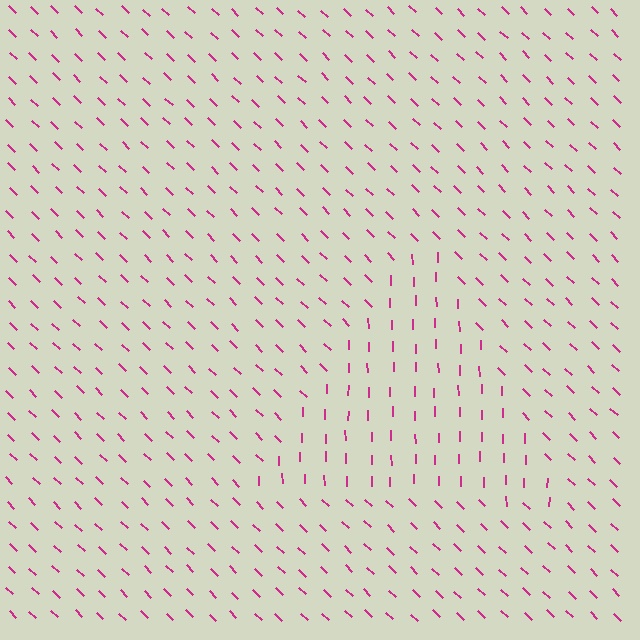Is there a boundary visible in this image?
Yes, there is a texture boundary formed by a change in line orientation.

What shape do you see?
I see a triangle.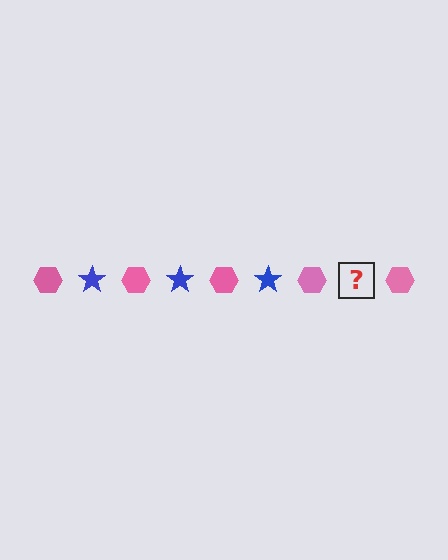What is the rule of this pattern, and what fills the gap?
The rule is that the pattern alternates between pink hexagon and blue star. The gap should be filled with a blue star.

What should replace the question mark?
The question mark should be replaced with a blue star.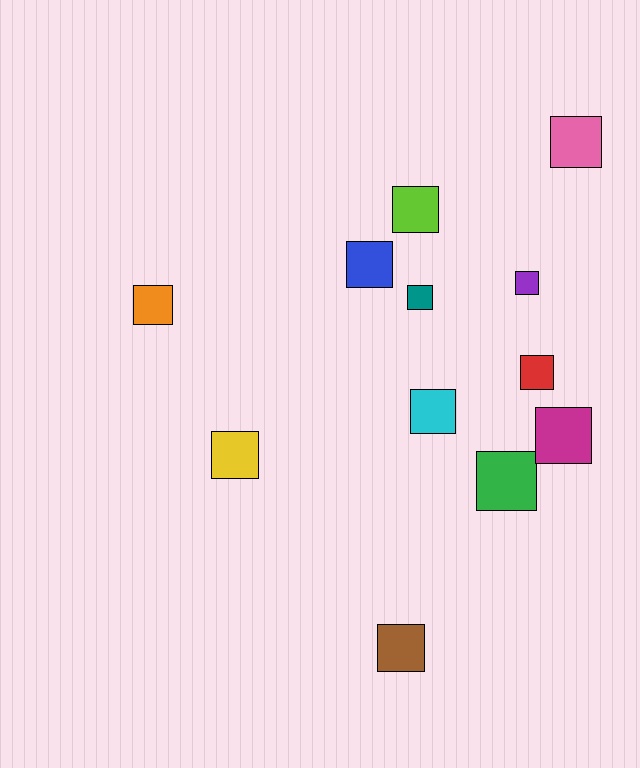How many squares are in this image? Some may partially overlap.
There are 12 squares.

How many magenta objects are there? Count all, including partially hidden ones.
There is 1 magenta object.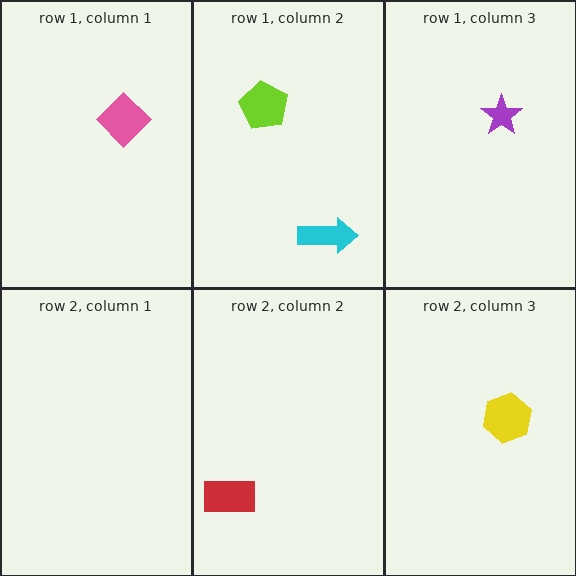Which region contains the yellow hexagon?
The row 2, column 3 region.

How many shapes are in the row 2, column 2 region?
1.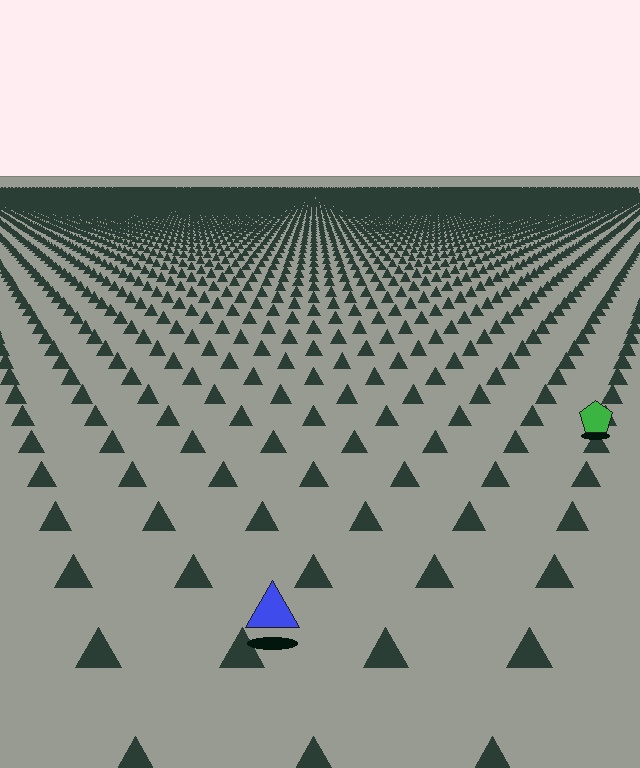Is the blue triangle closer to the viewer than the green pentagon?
Yes. The blue triangle is closer — you can tell from the texture gradient: the ground texture is coarser near it.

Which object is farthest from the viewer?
The green pentagon is farthest from the viewer. It appears smaller and the ground texture around it is denser.